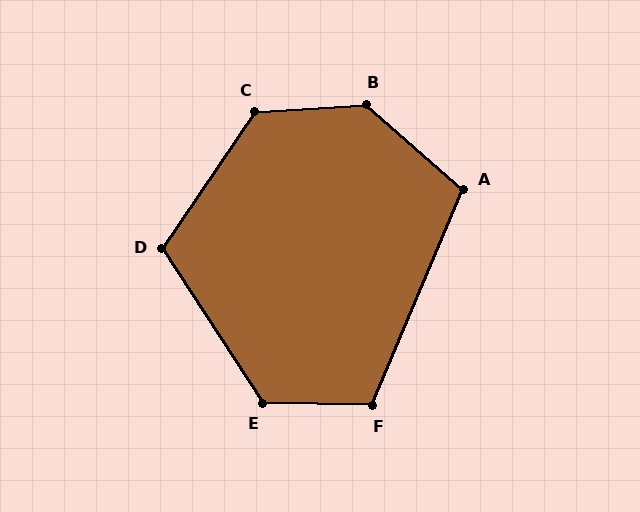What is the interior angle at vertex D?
Approximately 113 degrees (obtuse).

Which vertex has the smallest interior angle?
A, at approximately 108 degrees.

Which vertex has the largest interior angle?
B, at approximately 135 degrees.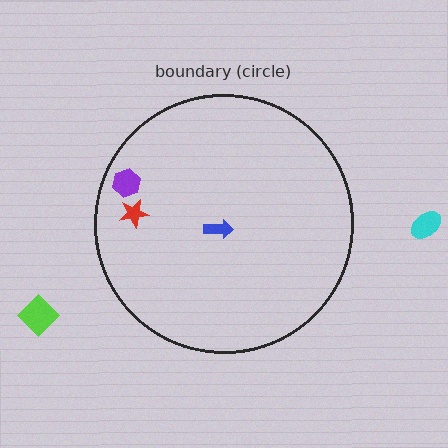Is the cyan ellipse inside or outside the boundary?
Outside.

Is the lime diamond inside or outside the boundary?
Outside.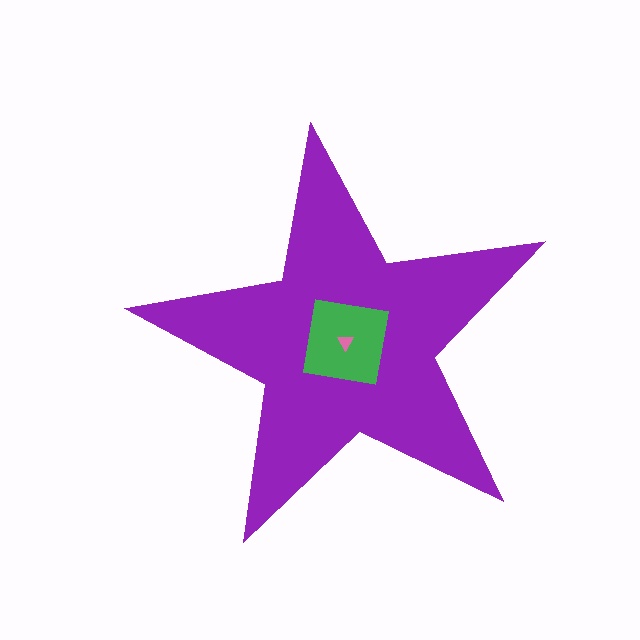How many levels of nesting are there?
3.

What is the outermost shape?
The purple star.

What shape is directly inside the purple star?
The green square.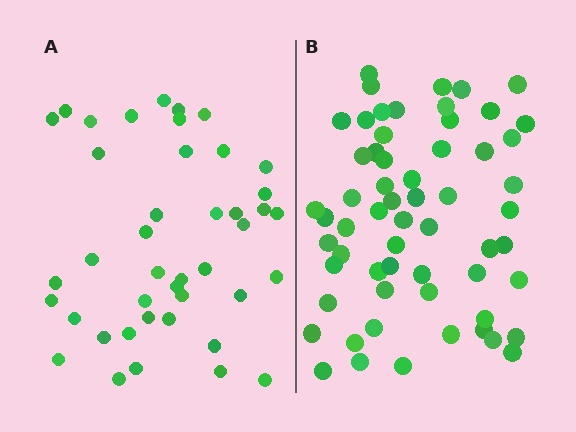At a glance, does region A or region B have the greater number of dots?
Region B (the right region) has more dots.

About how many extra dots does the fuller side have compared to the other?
Region B has approximately 20 more dots than region A.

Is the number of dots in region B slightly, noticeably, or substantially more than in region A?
Region B has noticeably more, but not dramatically so. The ratio is roughly 1.4 to 1.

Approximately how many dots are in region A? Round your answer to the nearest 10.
About 40 dots. (The exact count is 42, which rounds to 40.)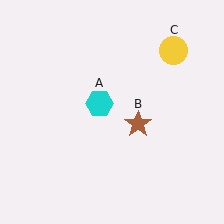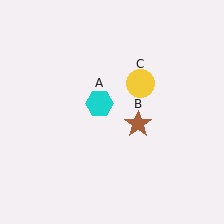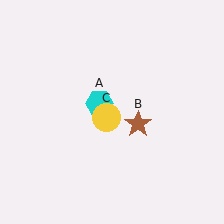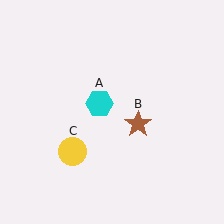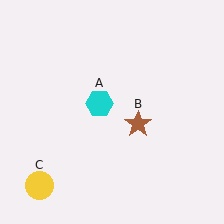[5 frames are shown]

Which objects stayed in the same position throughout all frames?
Cyan hexagon (object A) and brown star (object B) remained stationary.